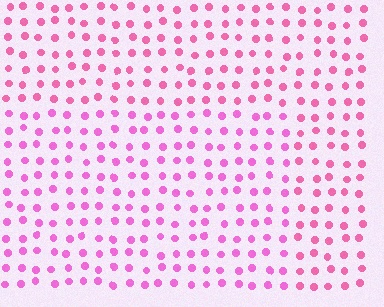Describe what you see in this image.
The image is filled with small pink elements in a uniform arrangement. A rectangle-shaped region is visible where the elements are tinted to a slightly different hue, forming a subtle color boundary.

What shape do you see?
I see a rectangle.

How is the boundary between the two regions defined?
The boundary is defined purely by a slight shift in hue (about 19 degrees). Spacing, size, and orientation are identical on both sides.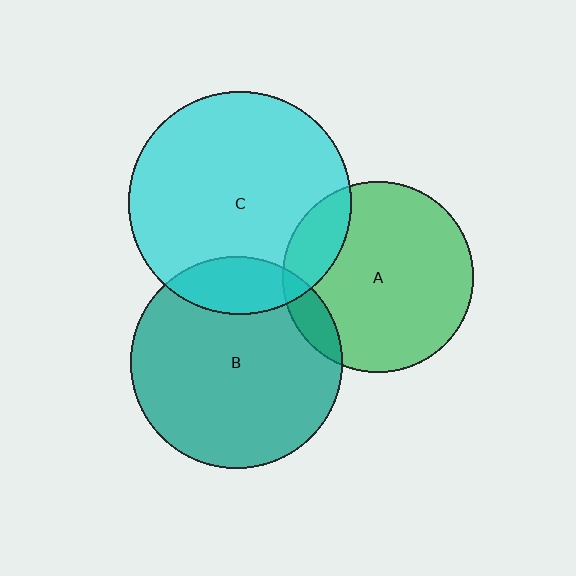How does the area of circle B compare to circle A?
Approximately 1.2 times.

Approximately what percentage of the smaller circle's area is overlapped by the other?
Approximately 15%.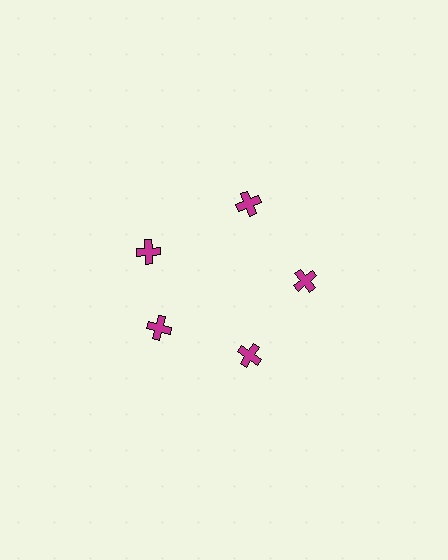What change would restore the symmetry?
The symmetry would be restored by rotating it back into even spacing with its neighbors so that all 5 crosses sit at equal angles and equal distance from the center.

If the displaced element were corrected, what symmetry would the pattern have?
It would have 5-fold rotational symmetry — the pattern would map onto itself every 72 degrees.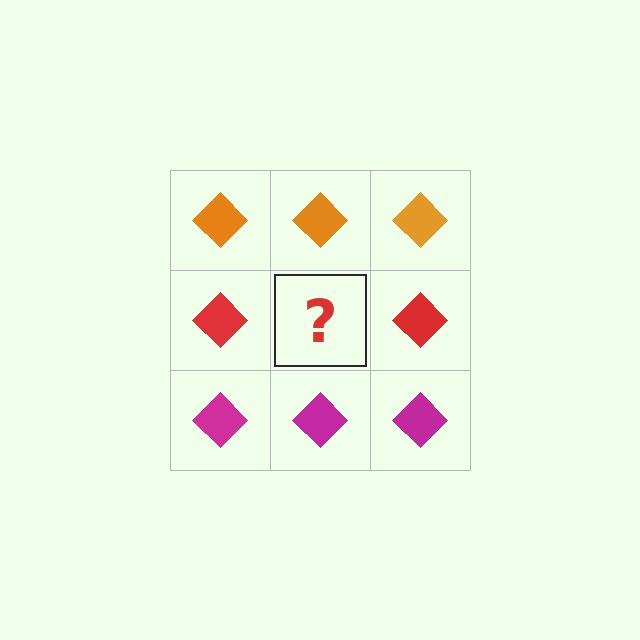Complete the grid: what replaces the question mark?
The question mark should be replaced with a red diamond.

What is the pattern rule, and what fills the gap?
The rule is that each row has a consistent color. The gap should be filled with a red diamond.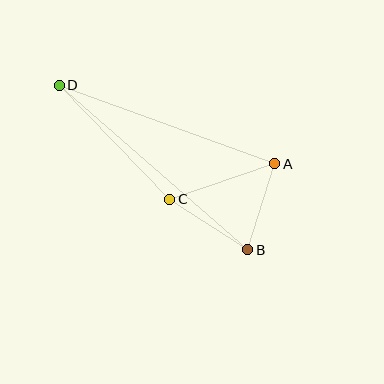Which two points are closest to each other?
Points A and B are closest to each other.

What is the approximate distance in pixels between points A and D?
The distance between A and D is approximately 229 pixels.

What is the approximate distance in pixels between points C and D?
The distance between C and D is approximately 159 pixels.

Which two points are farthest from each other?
Points B and D are farthest from each other.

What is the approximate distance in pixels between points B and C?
The distance between B and C is approximately 93 pixels.